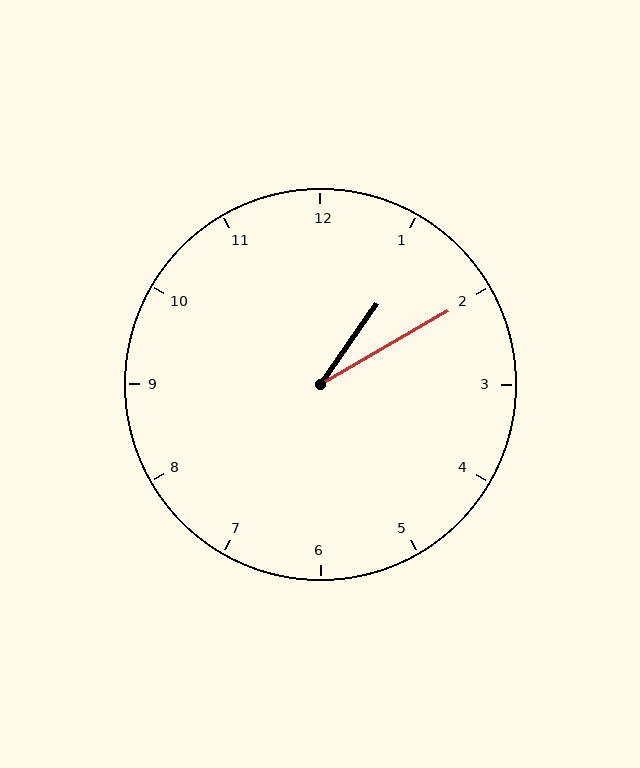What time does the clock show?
1:10.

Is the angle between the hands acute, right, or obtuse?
It is acute.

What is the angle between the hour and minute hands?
Approximately 25 degrees.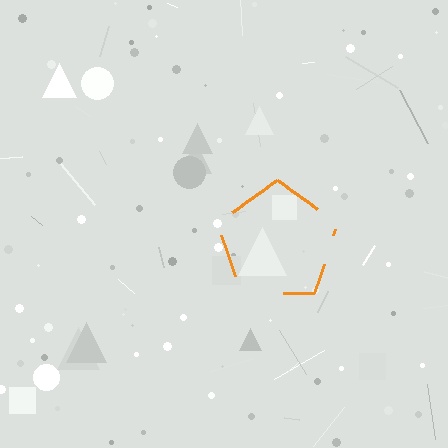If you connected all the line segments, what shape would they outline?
They would outline a pentagon.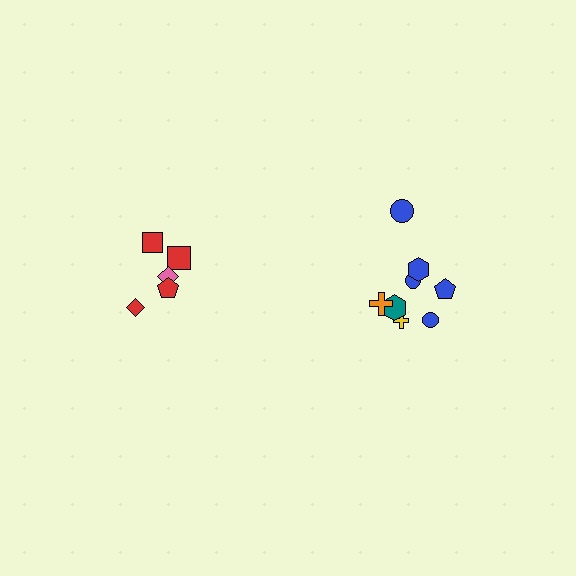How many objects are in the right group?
There are 8 objects.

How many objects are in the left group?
There are 5 objects.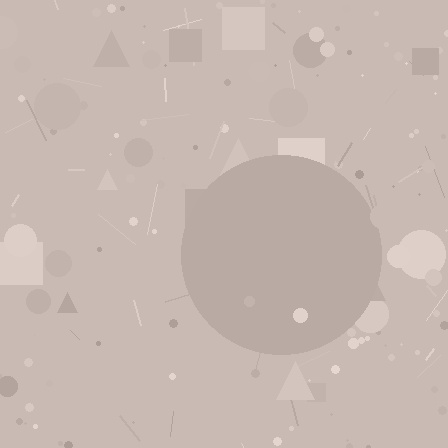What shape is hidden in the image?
A circle is hidden in the image.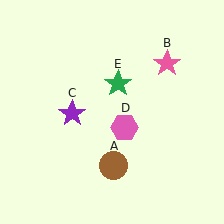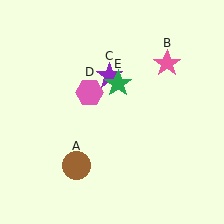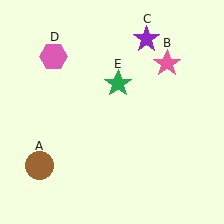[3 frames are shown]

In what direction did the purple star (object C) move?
The purple star (object C) moved up and to the right.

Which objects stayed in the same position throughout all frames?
Pink star (object B) and green star (object E) remained stationary.